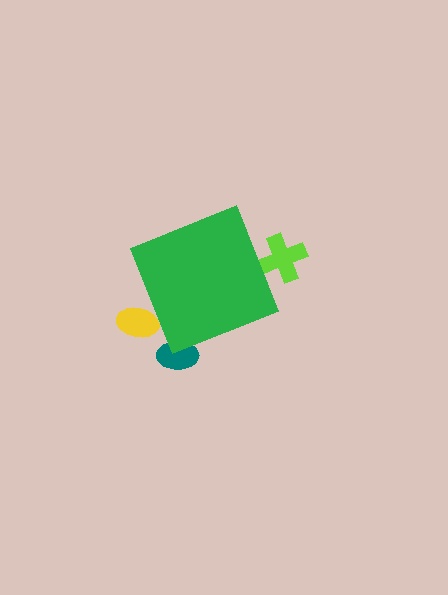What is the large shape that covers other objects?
A green diamond.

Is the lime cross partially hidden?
Yes, the lime cross is partially hidden behind the green diamond.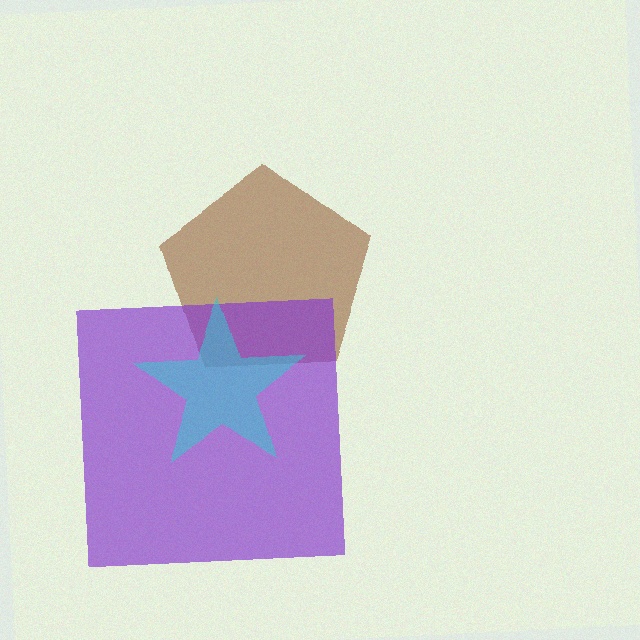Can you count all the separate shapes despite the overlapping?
Yes, there are 3 separate shapes.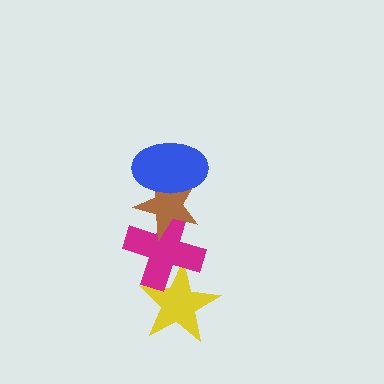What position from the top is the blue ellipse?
The blue ellipse is 1st from the top.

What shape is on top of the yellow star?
The magenta cross is on top of the yellow star.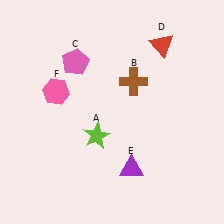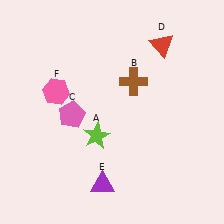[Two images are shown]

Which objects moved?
The objects that moved are: the pink pentagon (C), the purple triangle (E).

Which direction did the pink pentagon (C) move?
The pink pentagon (C) moved down.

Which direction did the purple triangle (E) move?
The purple triangle (E) moved left.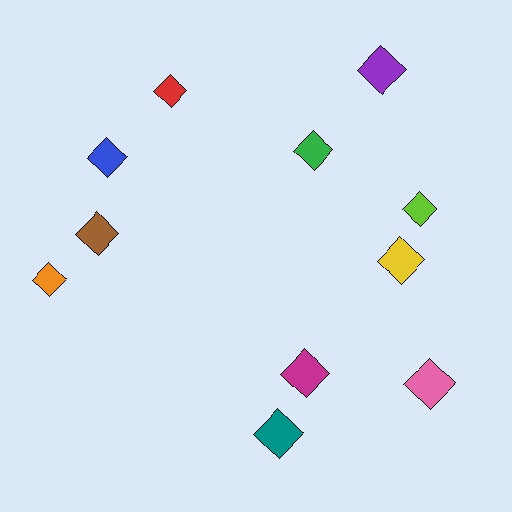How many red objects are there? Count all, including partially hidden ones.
There is 1 red object.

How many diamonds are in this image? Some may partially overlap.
There are 11 diamonds.